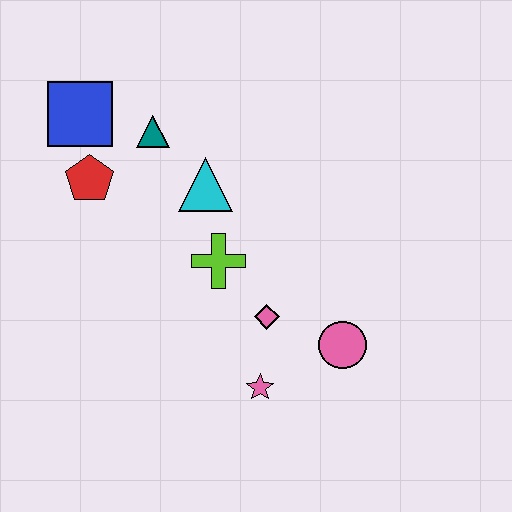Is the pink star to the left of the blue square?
No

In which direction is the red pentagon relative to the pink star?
The red pentagon is above the pink star.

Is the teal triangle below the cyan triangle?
No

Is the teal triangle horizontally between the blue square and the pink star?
Yes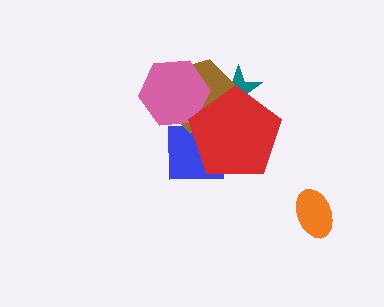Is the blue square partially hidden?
Yes, it is partially covered by another shape.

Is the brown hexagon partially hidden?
Yes, it is partially covered by another shape.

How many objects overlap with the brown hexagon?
4 objects overlap with the brown hexagon.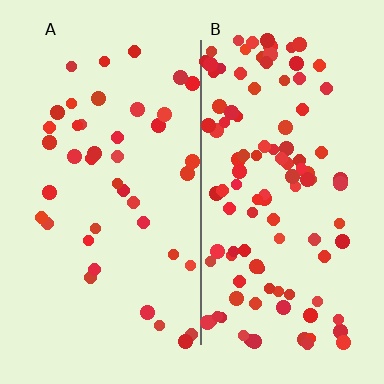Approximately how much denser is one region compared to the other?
Approximately 2.6× — region B over region A.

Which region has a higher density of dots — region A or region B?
B (the right).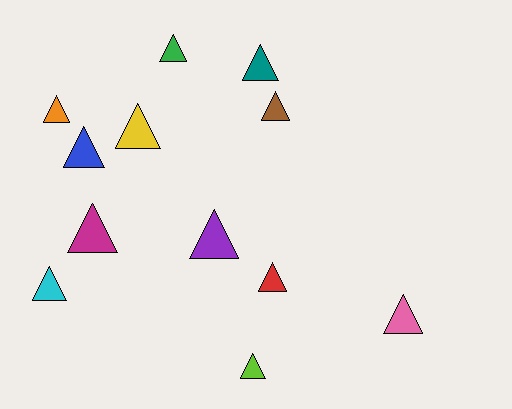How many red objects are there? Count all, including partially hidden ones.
There is 1 red object.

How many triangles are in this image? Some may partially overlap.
There are 12 triangles.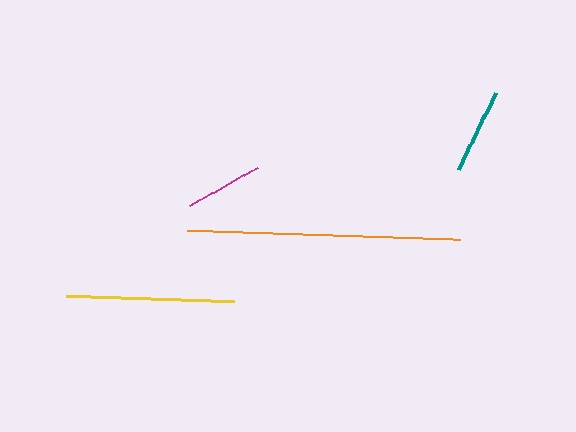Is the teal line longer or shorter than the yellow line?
The yellow line is longer than the teal line.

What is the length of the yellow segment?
The yellow segment is approximately 168 pixels long.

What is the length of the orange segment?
The orange segment is approximately 273 pixels long.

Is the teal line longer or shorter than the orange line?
The orange line is longer than the teal line.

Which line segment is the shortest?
The magenta line is the shortest at approximately 78 pixels.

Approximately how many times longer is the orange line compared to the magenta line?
The orange line is approximately 3.5 times the length of the magenta line.